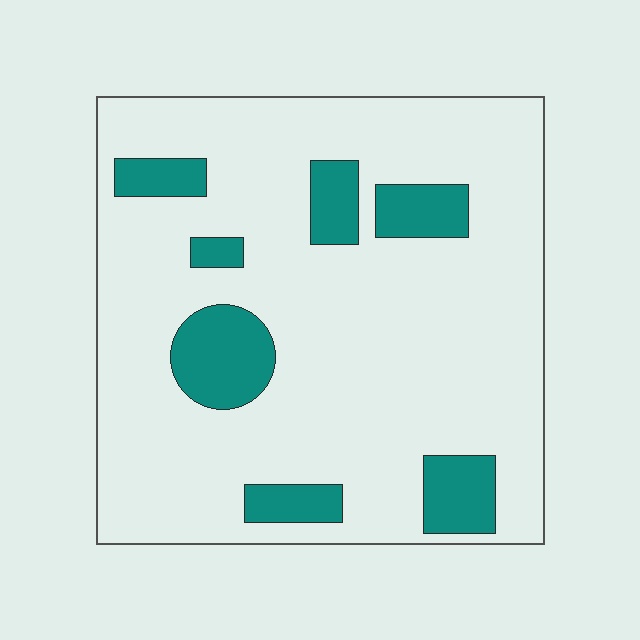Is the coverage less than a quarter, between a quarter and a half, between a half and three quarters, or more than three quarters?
Less than a quarter.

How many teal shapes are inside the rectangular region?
7.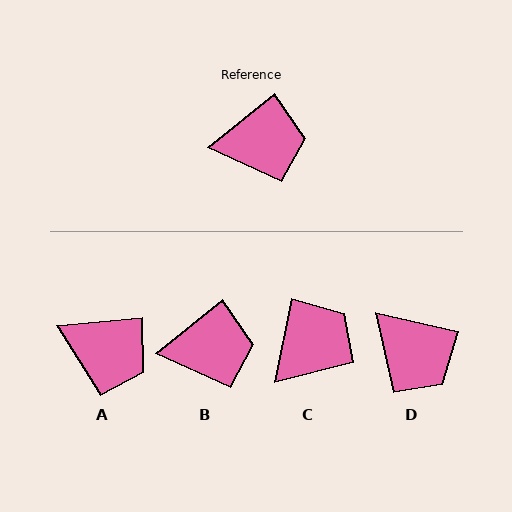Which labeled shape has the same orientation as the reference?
B.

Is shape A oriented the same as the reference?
No, it is off by about 33 degrees.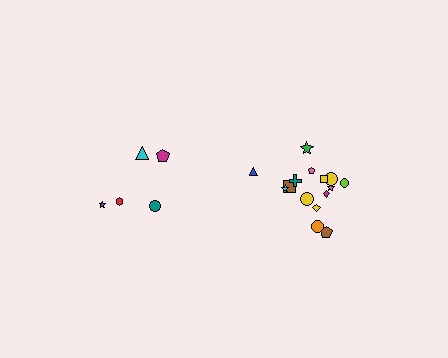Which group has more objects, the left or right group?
The right group.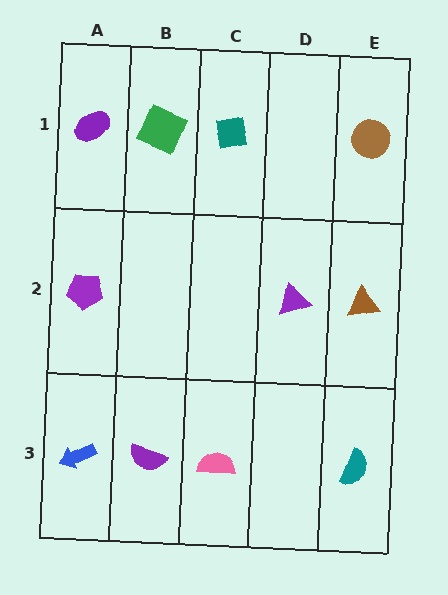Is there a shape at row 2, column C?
No, that cell is empty.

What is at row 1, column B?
A green square.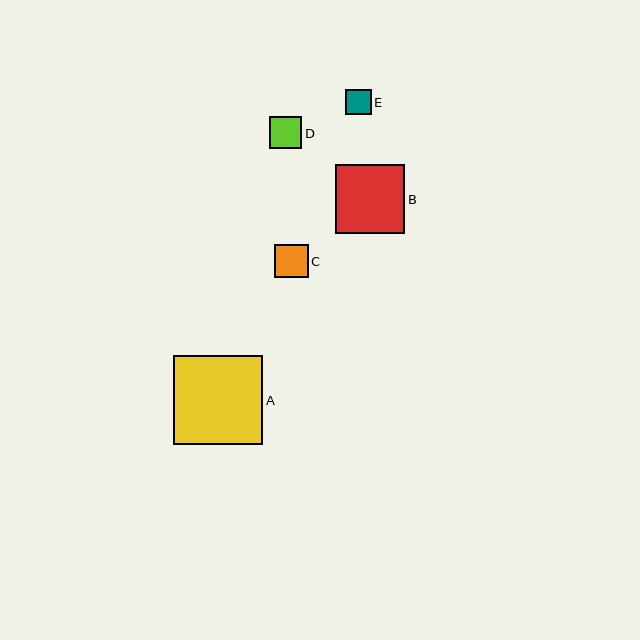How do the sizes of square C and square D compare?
Square C and square D are approximately the same size.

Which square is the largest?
Square A is the largest with a size of approximately 89 pixels.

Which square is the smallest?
Square E is the smallest with a size of approximately 25 pixels.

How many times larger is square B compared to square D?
Square B is approximately 2.1 times the size of square D.